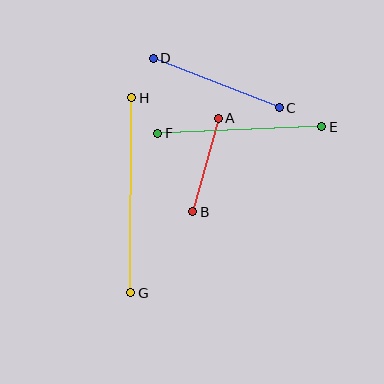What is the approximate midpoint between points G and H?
The midpoint is at approximately (131, 195) pixels.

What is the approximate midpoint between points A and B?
The midpoint is at approximately (206, 165) pixels.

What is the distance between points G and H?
The distance is approximately 195 pixels.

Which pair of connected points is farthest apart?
Points G and H are farthest apart.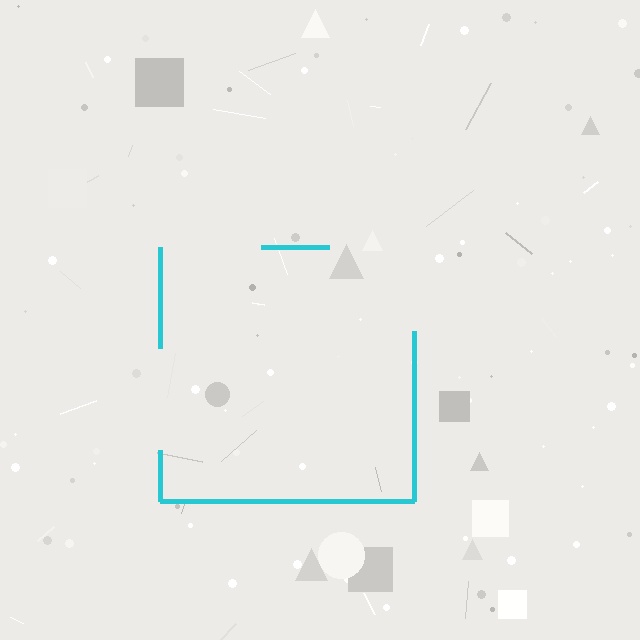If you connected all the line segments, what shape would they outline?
They would outline a square.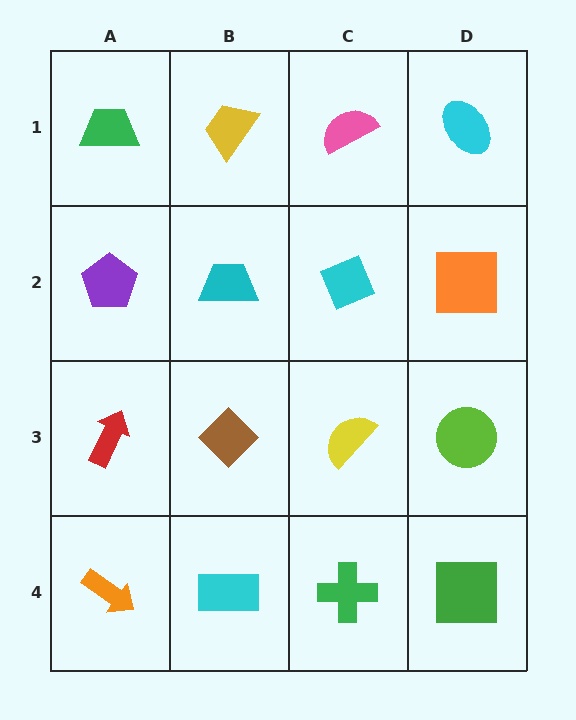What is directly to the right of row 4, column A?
A cyan rectangle.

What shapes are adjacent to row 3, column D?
An orange square (row 2, column D), a green square (row 4, column D), a yellow semicircle (row 3, column C).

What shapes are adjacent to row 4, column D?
A lime circle (row 3, column D), a green cross (row 4, column C).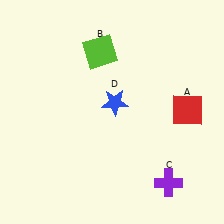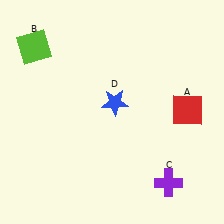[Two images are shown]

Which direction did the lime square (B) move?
The lime square (B) moved left.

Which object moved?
The lime square (B) moved left.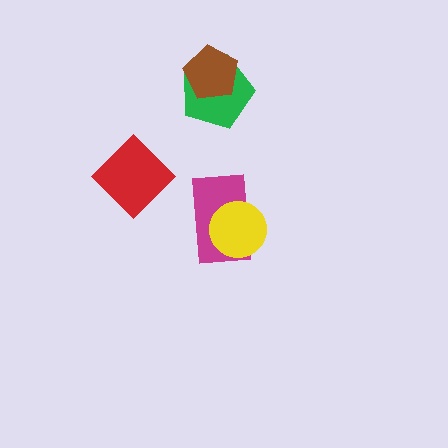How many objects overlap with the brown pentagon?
1 object overlaps with the brown pentagon.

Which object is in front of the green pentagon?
The brown pentagon is in front of the green pentagon.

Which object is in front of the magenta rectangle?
The yellow circle is in front of the magenta rectangle.